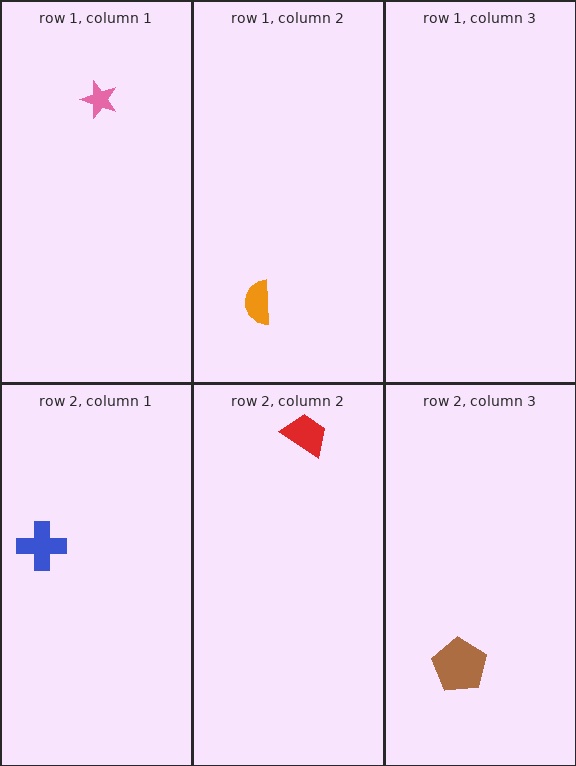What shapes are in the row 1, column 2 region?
The orange semicircle.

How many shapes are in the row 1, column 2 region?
1.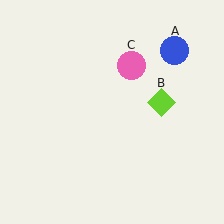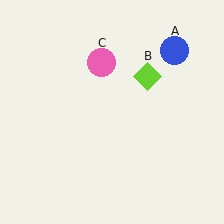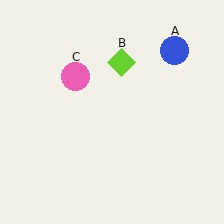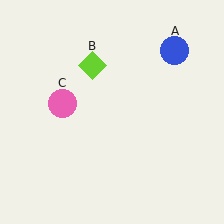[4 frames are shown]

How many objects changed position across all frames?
2 objects changed position: lime diamond (object B), pink circle (object C).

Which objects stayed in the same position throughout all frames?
Blue circle (object A) remained stationary.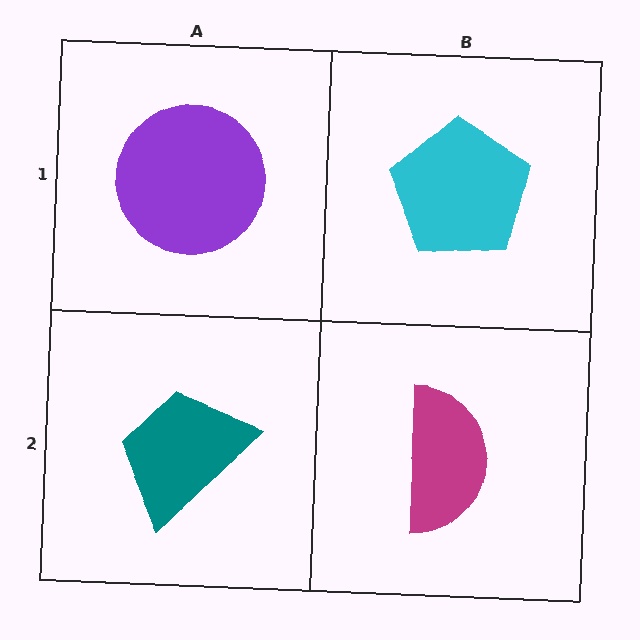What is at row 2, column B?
A magenta semicircle.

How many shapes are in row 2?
2 shapes.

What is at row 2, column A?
A teal trapezoid.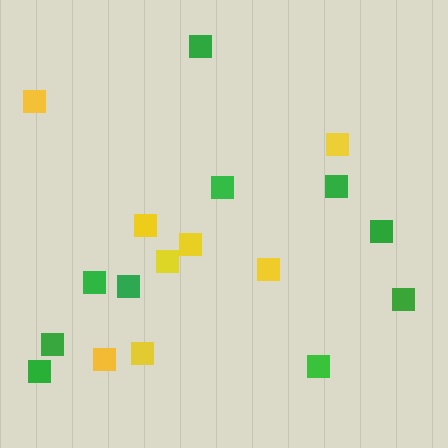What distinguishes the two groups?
There are 2 groups: one group of yellow squares (8) and one group of green squares (10).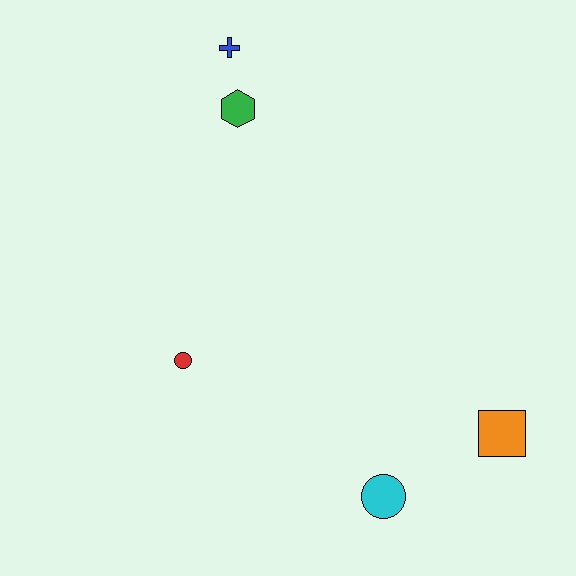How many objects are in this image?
There are 5 objects.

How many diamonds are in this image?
There are no diamonds.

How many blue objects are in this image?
There is 1 blue object.